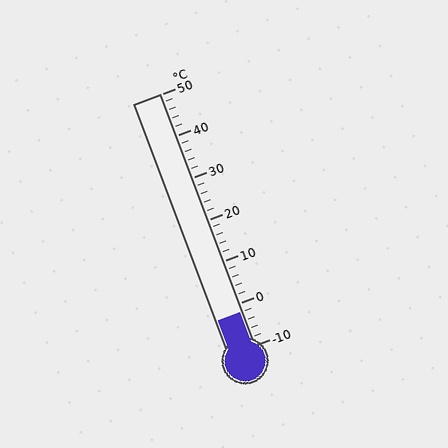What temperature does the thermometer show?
The thermometer shows approximately -2°C.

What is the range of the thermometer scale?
The thermometer scale ranges from -10°C to 50°C.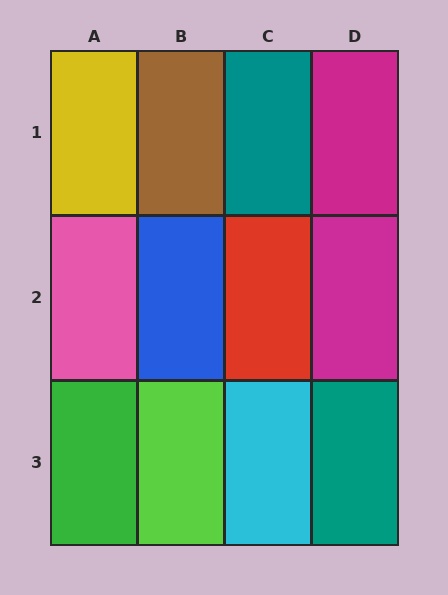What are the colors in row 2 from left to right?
Pink, blue, red, magenta.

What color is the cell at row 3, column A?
Green.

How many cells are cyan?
1 cell is cyan.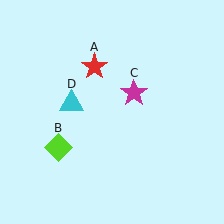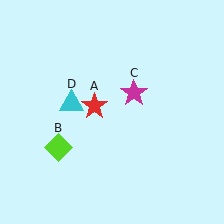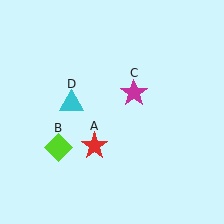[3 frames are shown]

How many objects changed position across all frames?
1 object changed position: red star (object A).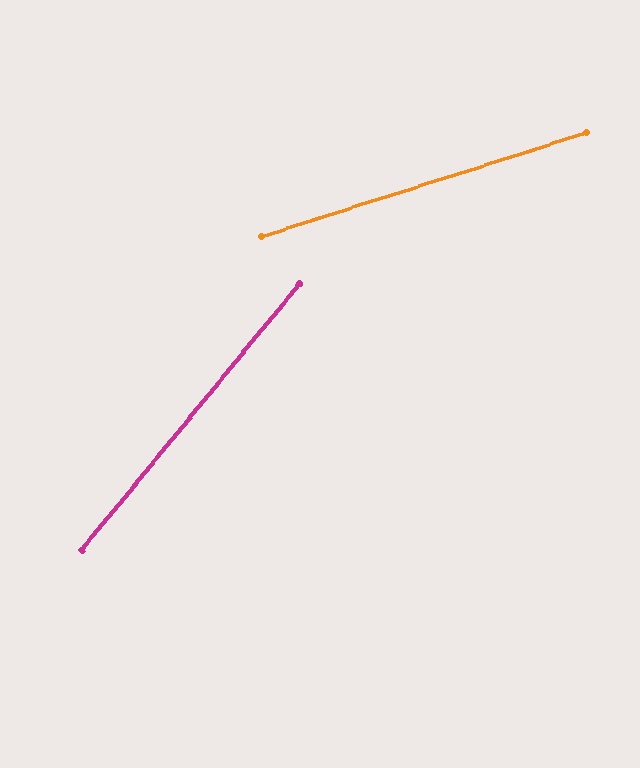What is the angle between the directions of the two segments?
Approximately 33 degrees.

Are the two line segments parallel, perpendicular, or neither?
Neither parallel nor perpendicular — they differ by about 33°.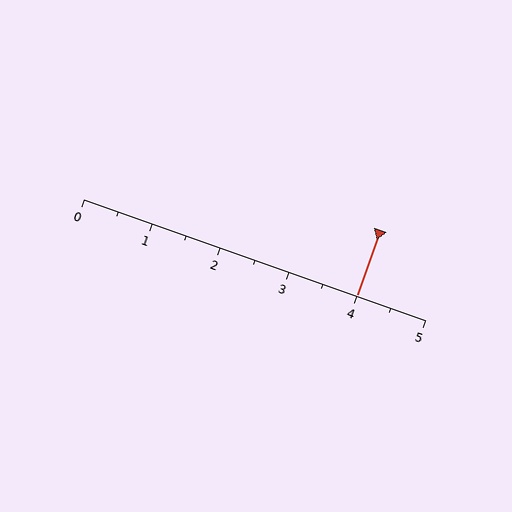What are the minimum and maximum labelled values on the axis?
The axis runs from 0 to 5.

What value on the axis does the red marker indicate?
The marker indicates approximately 4.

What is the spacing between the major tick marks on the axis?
The major ticks are spaced 1 apart.